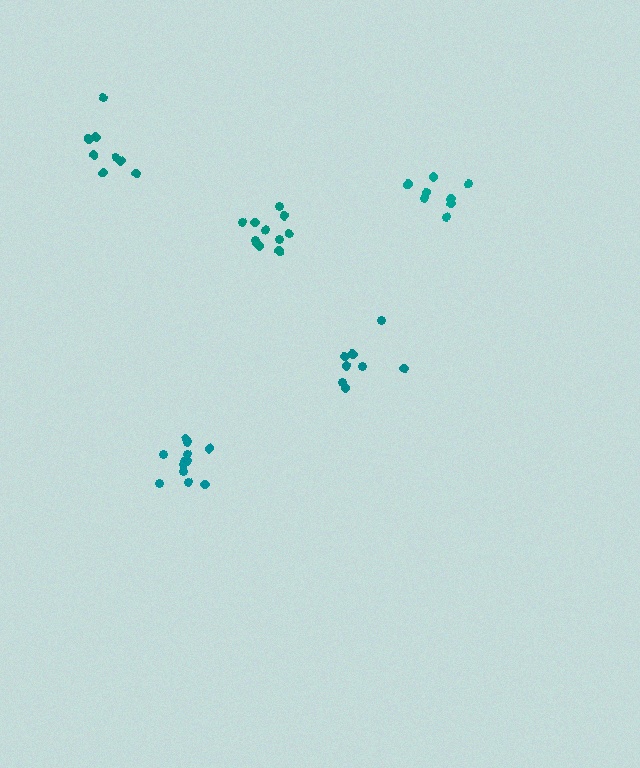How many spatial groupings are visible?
There are 5 spatial groupings.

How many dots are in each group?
Group 1: 12 dots, Group 2: 8 dots, Group 3: 12 dots, Group 4: 8 dots, Group 5: 8 dots (48 total).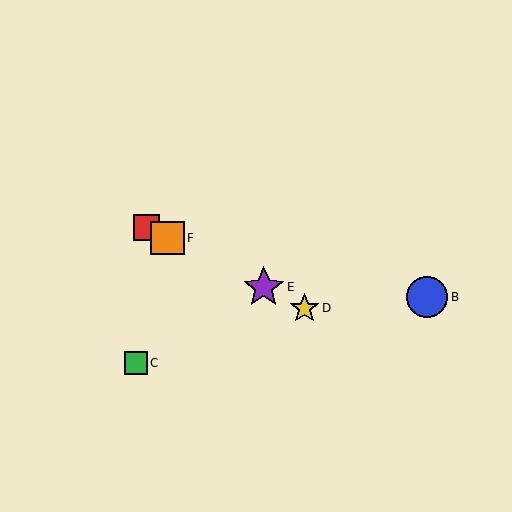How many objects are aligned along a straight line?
4 objects (A, D, E, F) are aligned along a straight line.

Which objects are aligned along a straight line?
Objects A, D, E, F are aligned along a straight line.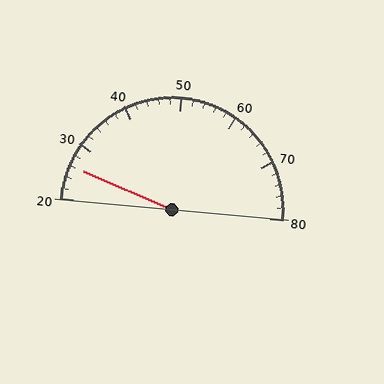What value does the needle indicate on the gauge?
The needle indicates approximately 26.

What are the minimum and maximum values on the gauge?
The gauge ranges from 20 to 80.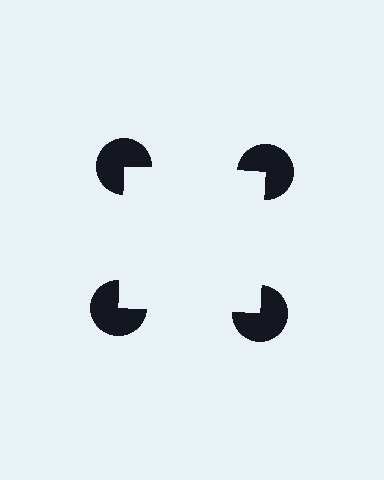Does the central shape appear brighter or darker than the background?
It typically appears slightly brighter than the background, even though no actual brightness change is drawn.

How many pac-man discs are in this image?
There are 4 — one at each vertex of the illusory square.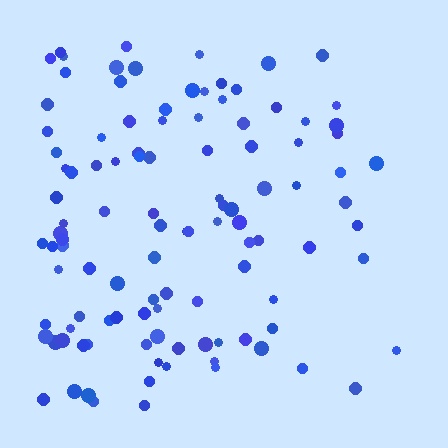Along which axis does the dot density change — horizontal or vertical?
Horizontal.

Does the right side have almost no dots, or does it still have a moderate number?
Still a moderate number, just noticeably fewer than the left.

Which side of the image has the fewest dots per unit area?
The right.